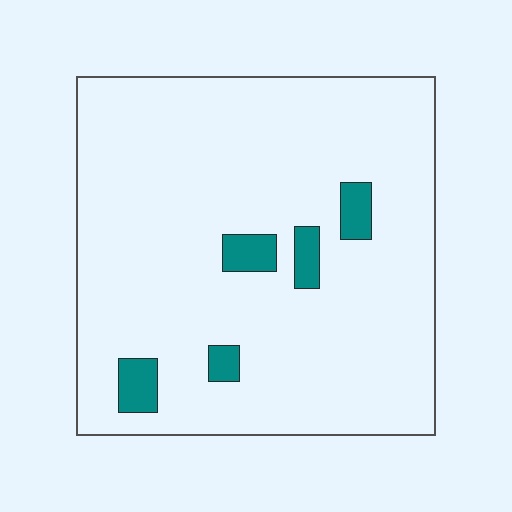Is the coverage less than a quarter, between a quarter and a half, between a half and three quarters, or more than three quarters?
Less than a quarter.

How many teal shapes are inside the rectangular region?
5.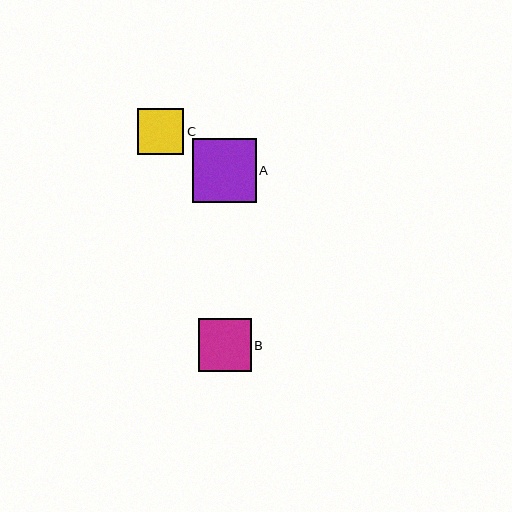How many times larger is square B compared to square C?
Square B is approximately 1.2 times the size of square C.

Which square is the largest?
Square A is the largest with a size of approximately 64 pixels.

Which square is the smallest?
Square C is the smallest with a size of approximately 46 pixels.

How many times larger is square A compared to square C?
Square A is approximately 1.4 times the size of square C.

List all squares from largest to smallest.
From largest to smallest: A, B, C.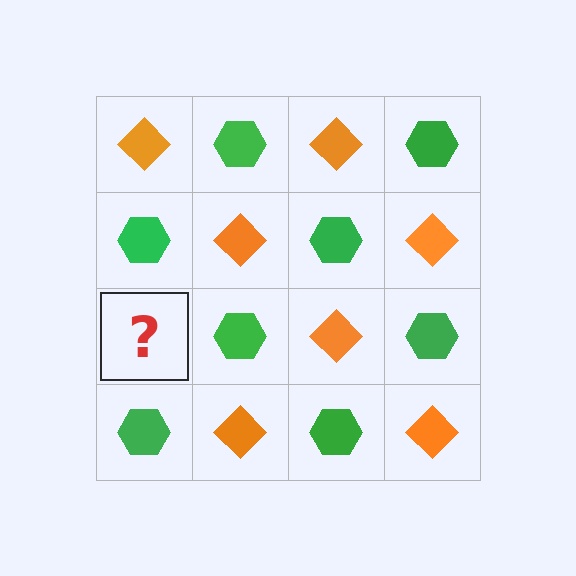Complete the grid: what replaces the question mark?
The question mark should be replaced with an orange diamond.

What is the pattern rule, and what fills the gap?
The rule is that it alternates orange diamond and green hexagon in a checkerboard pattern. The gap should be filled with an orange diamond.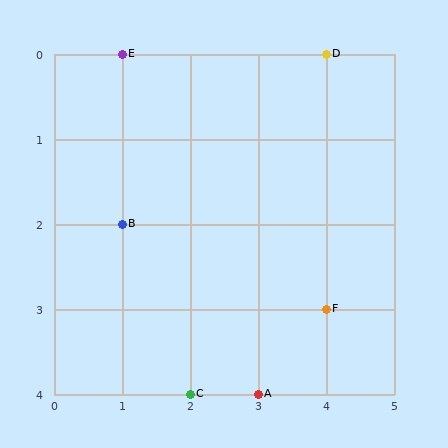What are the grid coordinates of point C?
Point C is at grid coordinates (2, 4).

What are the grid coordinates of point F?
Point F is at grid coordinates (4, 3).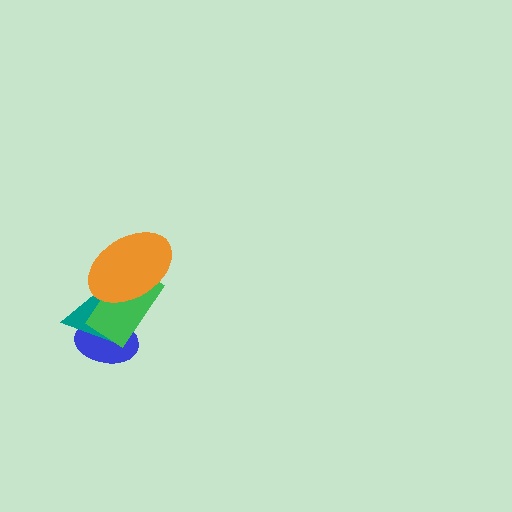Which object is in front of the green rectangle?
The orange ellipse is in front of the green rectangle.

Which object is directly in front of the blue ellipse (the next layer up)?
The teal triangle is directly in front of the blue ellipse.